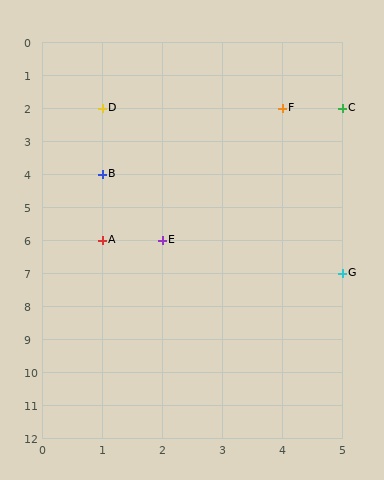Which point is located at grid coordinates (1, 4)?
Point B is at (1, 4).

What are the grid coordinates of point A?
Point A is at grid coordinates (1, 6).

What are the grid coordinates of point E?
Point E is at grid coordinates (2, 6).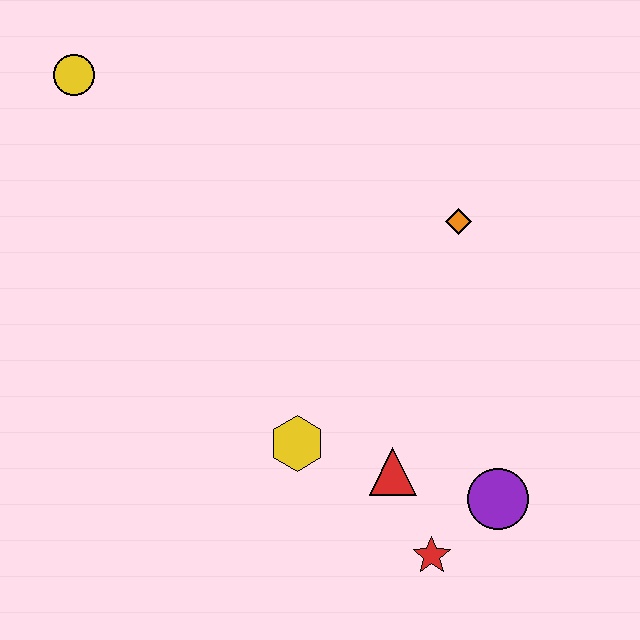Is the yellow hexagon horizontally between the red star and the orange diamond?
No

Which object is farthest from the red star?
The yellow circle is farthest from the red star.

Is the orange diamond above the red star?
Yes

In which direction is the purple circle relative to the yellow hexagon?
The purple circle is to the right of the yellow hexagon.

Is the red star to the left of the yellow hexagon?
No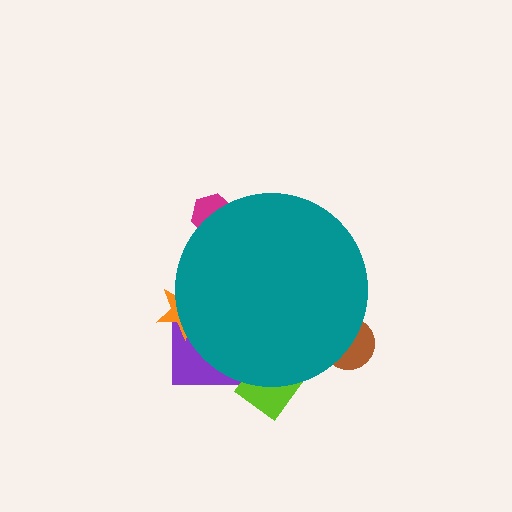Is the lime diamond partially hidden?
Yes, the lime diamond is partially hidden behind the teal circle.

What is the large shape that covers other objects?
A teal circle.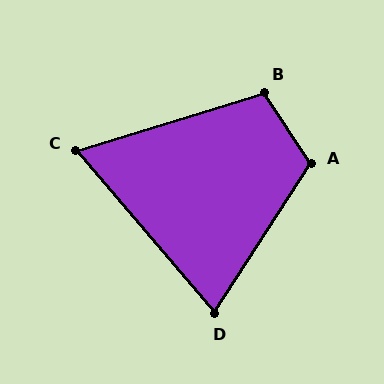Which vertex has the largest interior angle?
A, at approximately 113 degrees.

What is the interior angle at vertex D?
Approximately 74 degrees (acute).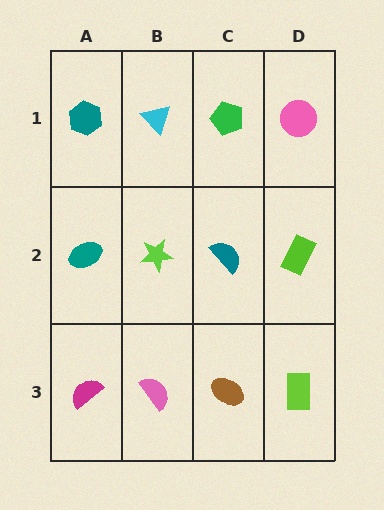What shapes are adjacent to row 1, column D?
A lime rectangle (row 2, column D), a green pentagon (row 1, column C).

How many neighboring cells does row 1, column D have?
2.